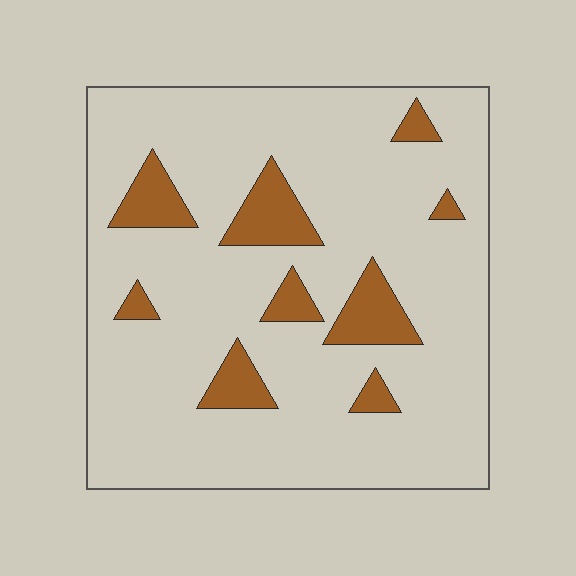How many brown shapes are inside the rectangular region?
9.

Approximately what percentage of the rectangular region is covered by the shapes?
Approximately 15%.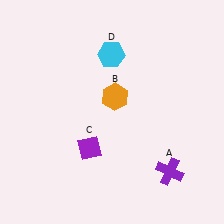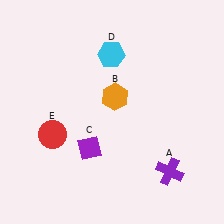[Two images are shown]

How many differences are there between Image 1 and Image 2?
There is 1 difference between the two images.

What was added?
A red circle (E) was added in Image 2.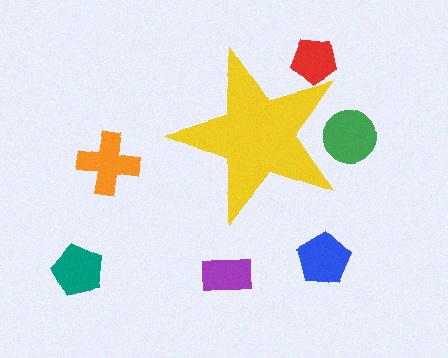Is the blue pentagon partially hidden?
No, the blue pentagon is fully visible.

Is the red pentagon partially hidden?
Yes, the red pentagon is partially hidden behind the yellow star.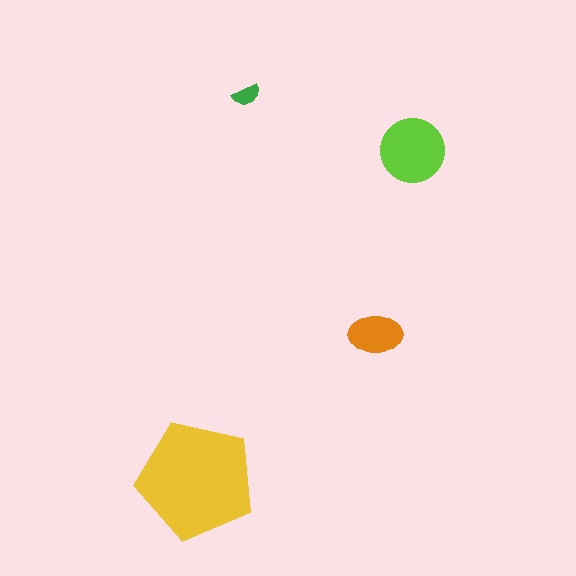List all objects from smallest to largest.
The green semicircle, the orange ellipse, the lime circle, the yellow pentagon.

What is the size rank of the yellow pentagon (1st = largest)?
1st.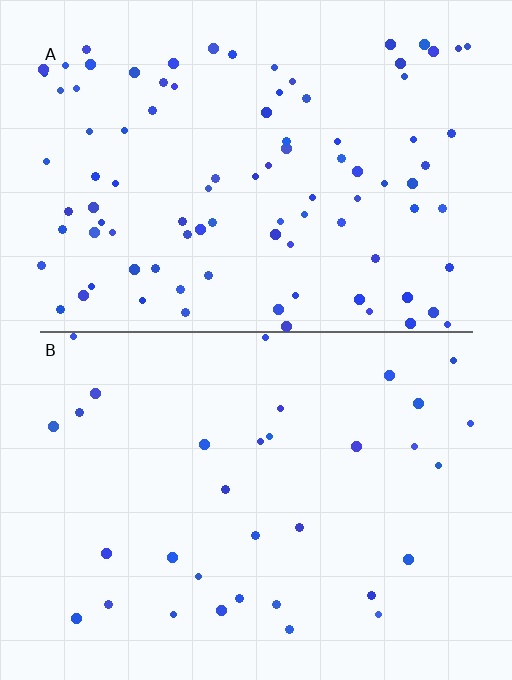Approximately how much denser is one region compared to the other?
Approximately 2.8× — region A over region B.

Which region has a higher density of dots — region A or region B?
A (the top).